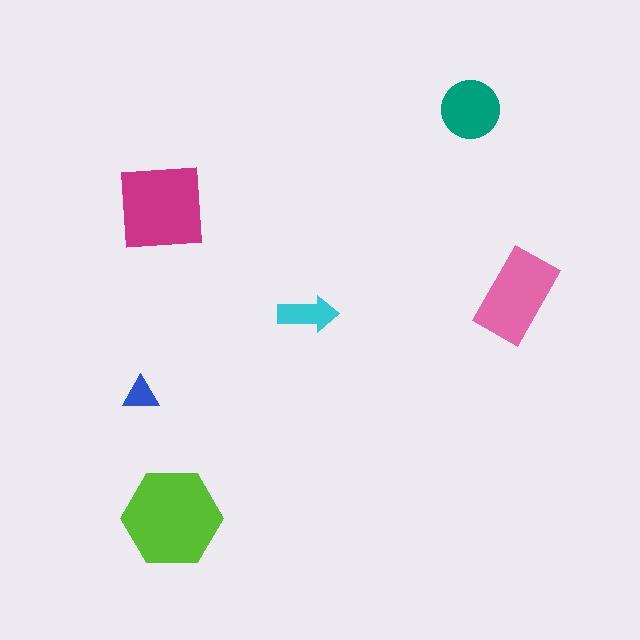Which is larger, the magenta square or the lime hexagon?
The lime hexagon.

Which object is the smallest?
The blue triangle.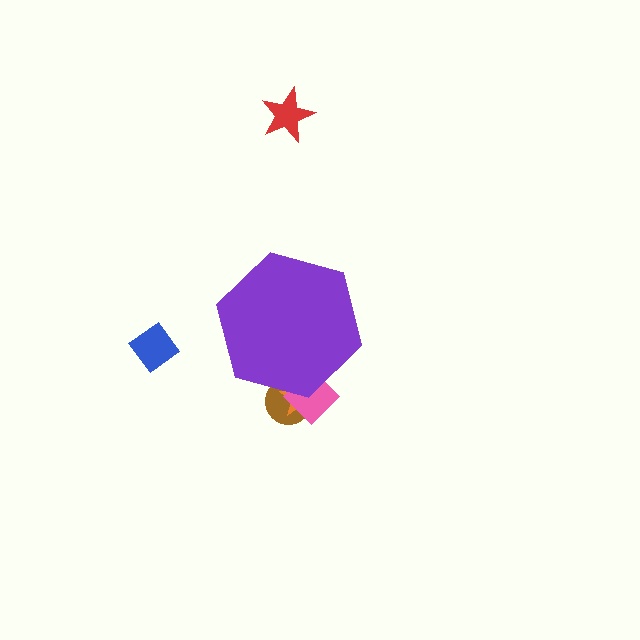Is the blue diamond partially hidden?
No, the blue diamond is fully visible.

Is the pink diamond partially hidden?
Yes, the pink diamond is partially hidden behind the purple hexagon.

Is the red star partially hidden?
No, the red star is fully visible.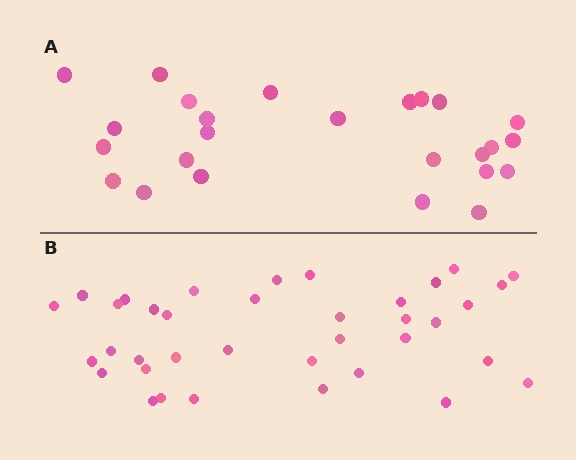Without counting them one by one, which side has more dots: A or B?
Region B (the bottom region) has more dots.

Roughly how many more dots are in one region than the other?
Region B has roughly 12 or so more dots than region A.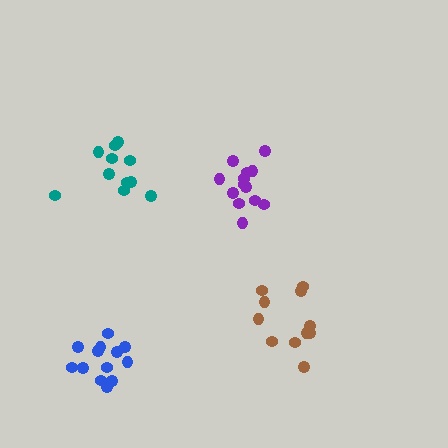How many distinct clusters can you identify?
There are 4 distinct clusters.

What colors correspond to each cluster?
The clusters are colored: purple, teal, brown, blue.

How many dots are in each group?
Group 1: 13 dots, Group 2: 11 dots, Group 3: 11 dots, Group 4: 13 dots (48 total).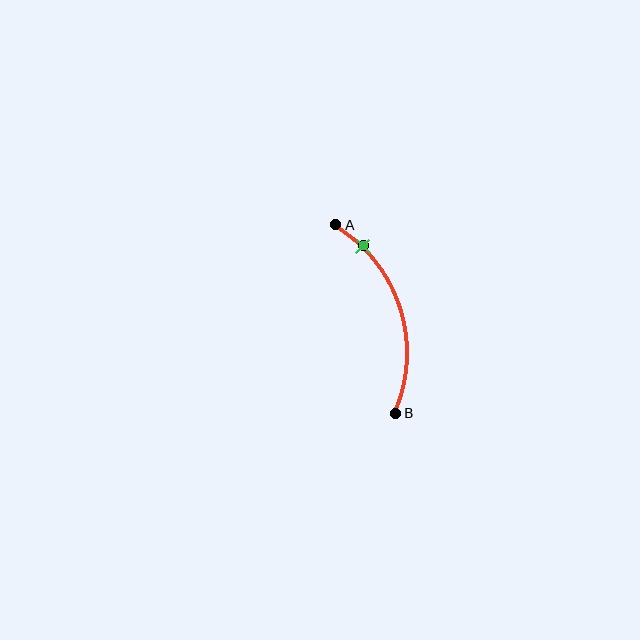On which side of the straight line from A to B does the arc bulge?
The arc bulges to the right of the straight line connecting A and B.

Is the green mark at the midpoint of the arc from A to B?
No. The green mark lies on the arc but is closer to endpoint A. The arc midpoint would be at the point on the curve equidistant along the arc from both A and B.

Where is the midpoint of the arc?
The arc midpoint is the point on the curve farthest from the straight line joining A and B. It sits to the right of that line.